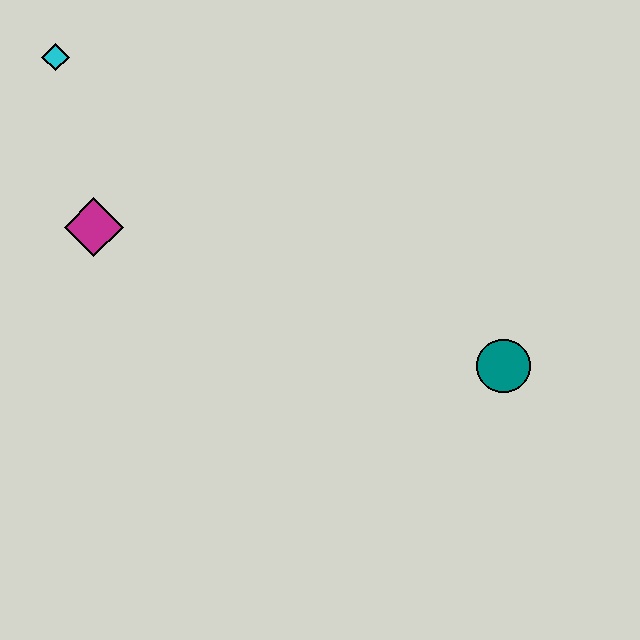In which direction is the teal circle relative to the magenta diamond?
The teal circle is to the right of the magenta diamond.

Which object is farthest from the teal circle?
The cyan diamond is farthest from the teal circle.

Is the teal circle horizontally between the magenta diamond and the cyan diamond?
No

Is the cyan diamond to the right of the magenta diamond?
No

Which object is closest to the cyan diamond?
The magenta diamond is closest to the cyan diamond.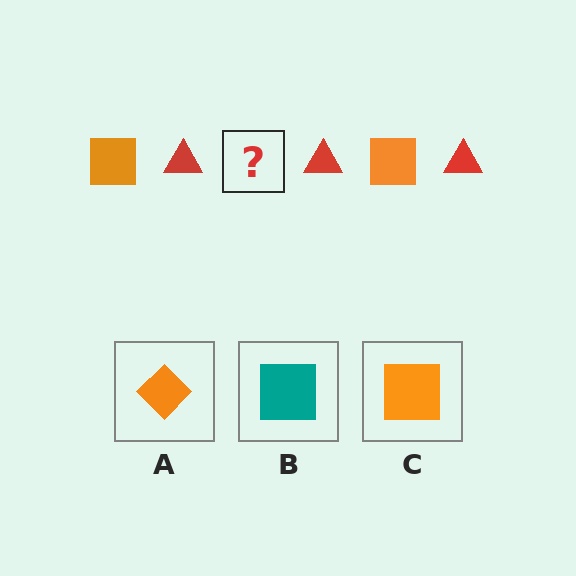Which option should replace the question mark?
Option C.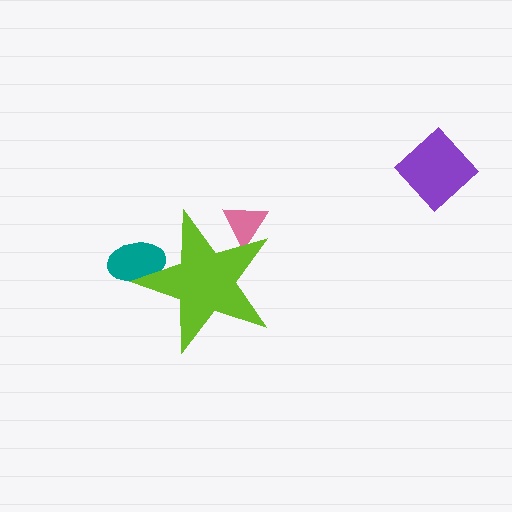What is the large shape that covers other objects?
A lime star.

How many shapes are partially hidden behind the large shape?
2 shapes are partially hidden.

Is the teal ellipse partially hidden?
Yes, the teal ellipse is partially hidden behind the lime star.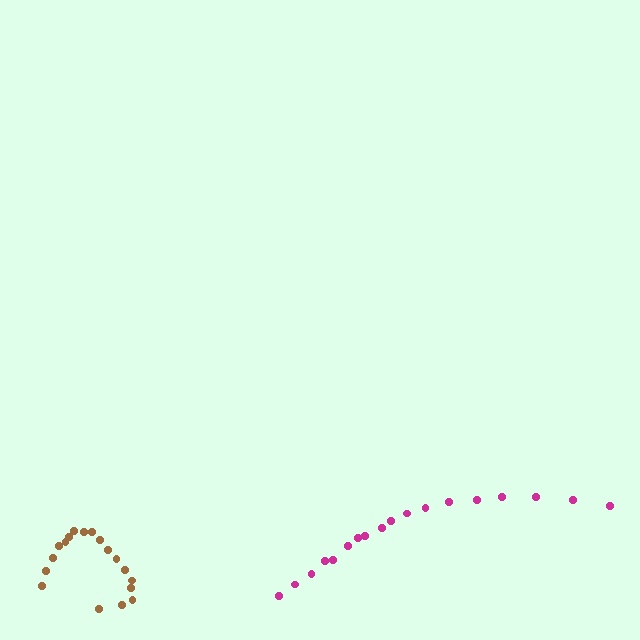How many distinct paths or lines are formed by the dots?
There are 2 distinct paths.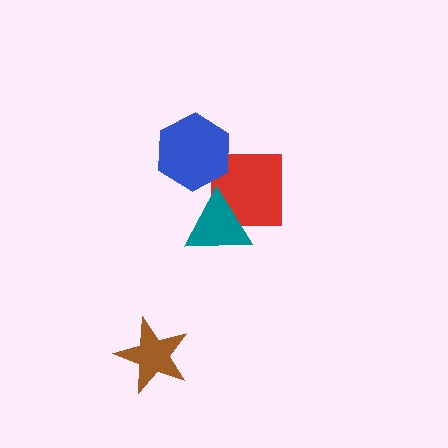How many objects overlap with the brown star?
0 objects overlap with the brown star.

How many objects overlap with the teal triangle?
1 object overlaps with the teal triangle.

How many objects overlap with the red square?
2 objects overlap with the red square.